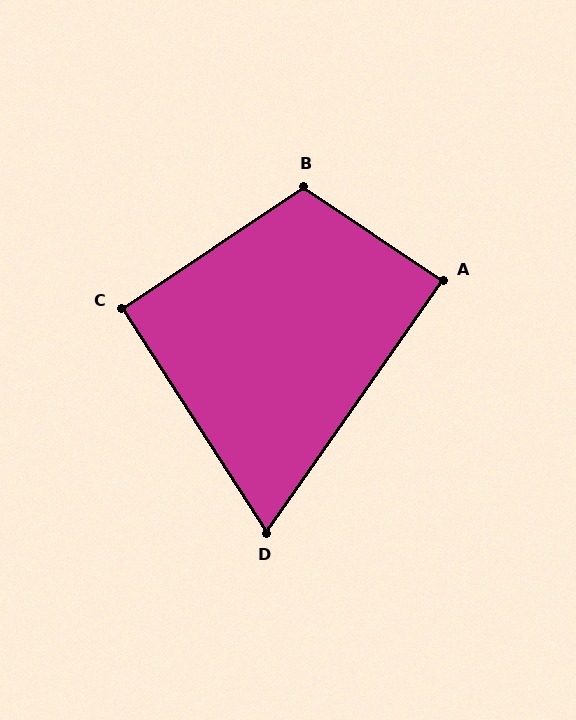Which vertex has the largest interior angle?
B, at approximately 112 degrees.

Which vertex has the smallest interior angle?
D, at approximately 68 degrees.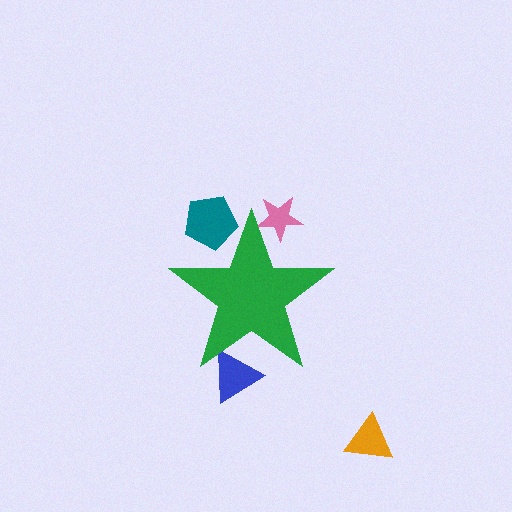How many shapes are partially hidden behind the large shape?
3 shapes are partially hidden.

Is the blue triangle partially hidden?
Yes, the blue triangle is partially hidden behind the green star.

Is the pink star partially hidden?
Yes, the pink star is partially hidden behind the green star.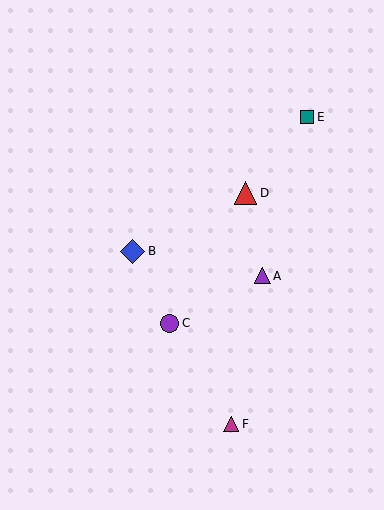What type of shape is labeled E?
Shape E is a teal square.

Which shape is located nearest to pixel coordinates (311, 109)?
The teal square (labeled E) at (307, 117) is nearest to that location.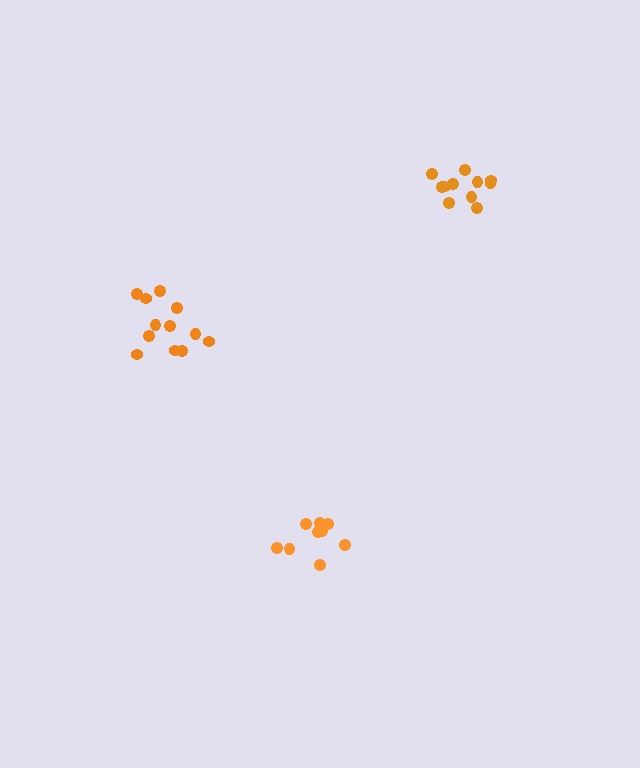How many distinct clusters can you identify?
There are 3 distinct clusters.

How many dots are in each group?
Group 1: 9 dots, Group 2: 12 dots, Group 3: 11 dots (32 total).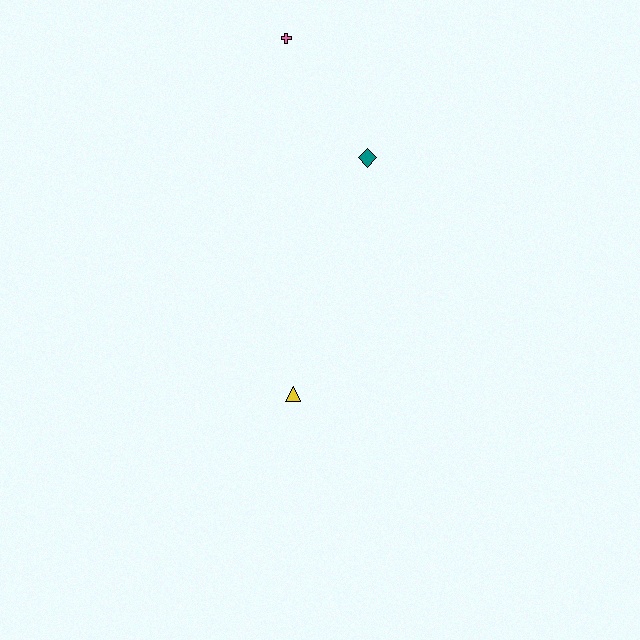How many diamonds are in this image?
There is 1 diamond.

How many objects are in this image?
There are 3 objects.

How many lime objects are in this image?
There are no lime objects.